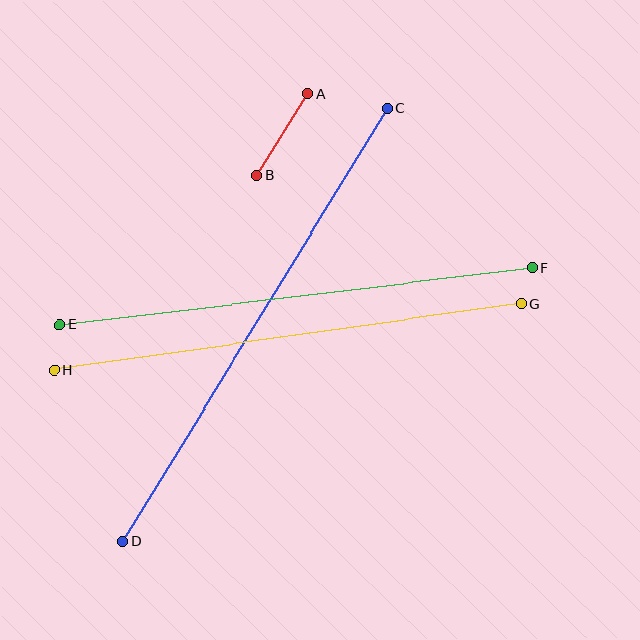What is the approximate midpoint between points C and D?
The midpoint is at approximately (255, 325) pixels.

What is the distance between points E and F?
The distance is approximately 476 pixels.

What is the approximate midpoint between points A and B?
The midpoint is at approximately (282, 135) pixels.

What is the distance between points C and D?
The distance is approximately 508 pixels.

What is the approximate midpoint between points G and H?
The midpoint is at approximately (288, 337) pixels.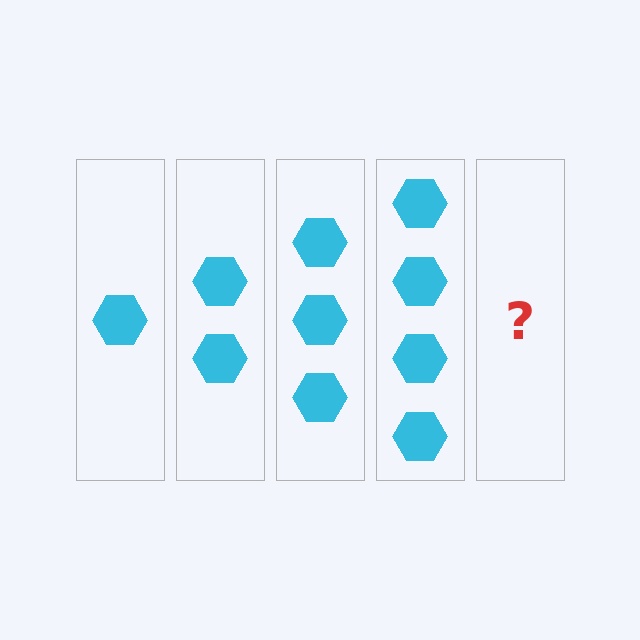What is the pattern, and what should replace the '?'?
The pattern is that each step adds one more hexagon. The '?' should be 5 hexagons.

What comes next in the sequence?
The next element should be 5 hexagons.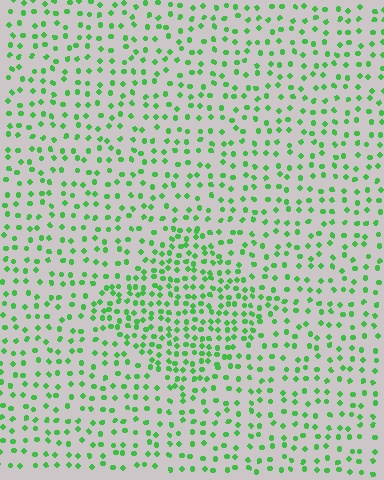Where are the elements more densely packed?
The elements are more densely packed inside the diamond boundary.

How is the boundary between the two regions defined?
The boundary is defined by a change in element density (approximately 1.8x ratio). All elements are the same color, size, and shape.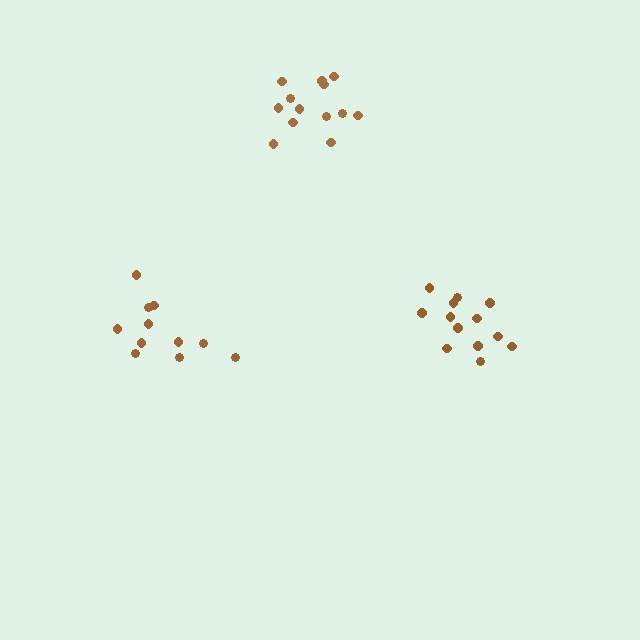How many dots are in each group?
Group 1: 13 dots, Group 2: 11 dots, Group 3: 13 dots (37 total).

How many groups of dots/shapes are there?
There are 3 groups.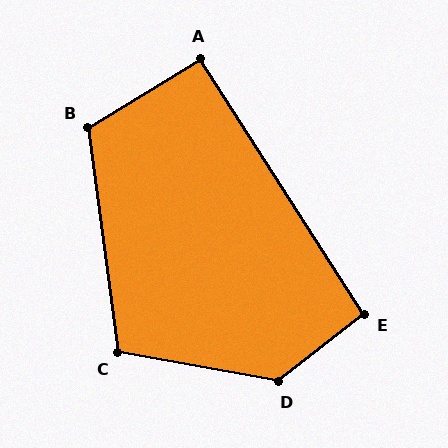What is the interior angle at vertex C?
Approximately 108 degrees (obtuse).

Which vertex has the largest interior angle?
D, at approximately 132 degrees.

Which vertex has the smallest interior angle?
A, at approximately 91 degrees.